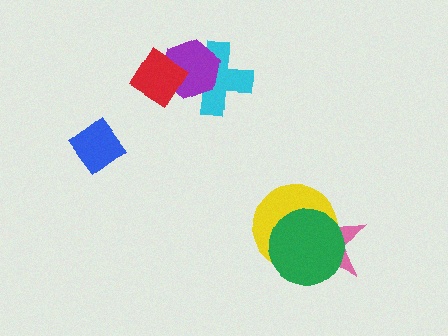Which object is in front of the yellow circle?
The green circle is in front of the yellow circle.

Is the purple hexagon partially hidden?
Yes, it is partially covered by another shape.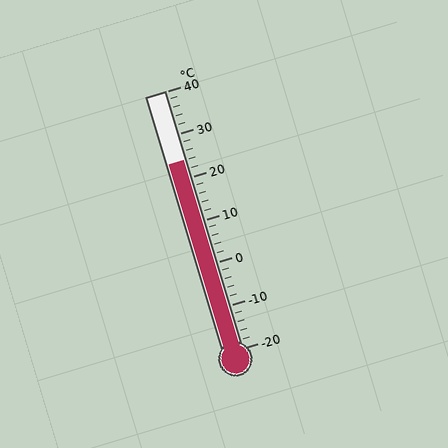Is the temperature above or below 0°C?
The temperature is above 0°C.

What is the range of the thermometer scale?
The thermometer scale ranges from -20°C to 40°C.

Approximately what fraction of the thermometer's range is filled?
The thermometer is filled to approximately 75% of its range.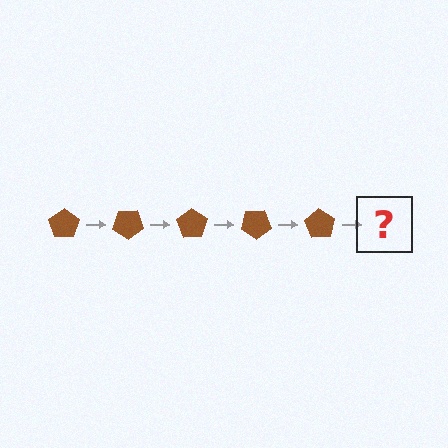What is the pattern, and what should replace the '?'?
The pattern is that the pentagon rotates 35 degrees each step. The '?' should be a brown pentagon rotated 175 degrees.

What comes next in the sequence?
The next element should be a brown pentagon rotated 175 degrees.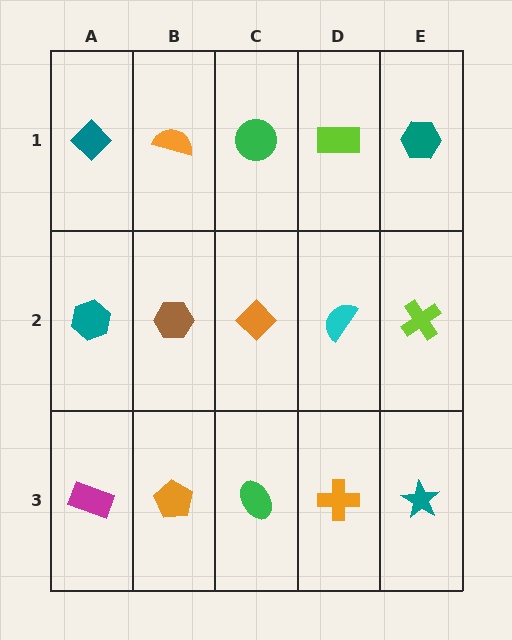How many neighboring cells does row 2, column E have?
3.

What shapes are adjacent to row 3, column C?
An orange diamond (row 2, column C), an orange pentagon (row 3, column B), an orange cross (row 3, column D).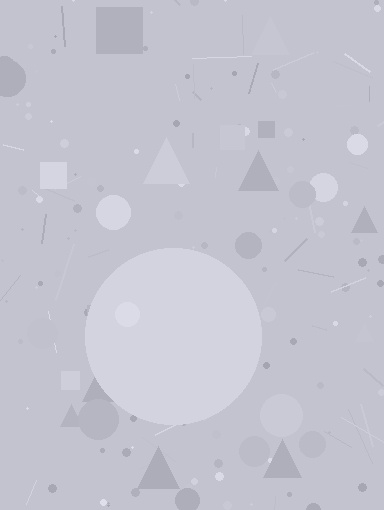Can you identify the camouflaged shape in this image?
The camouflaged shape is a circle.